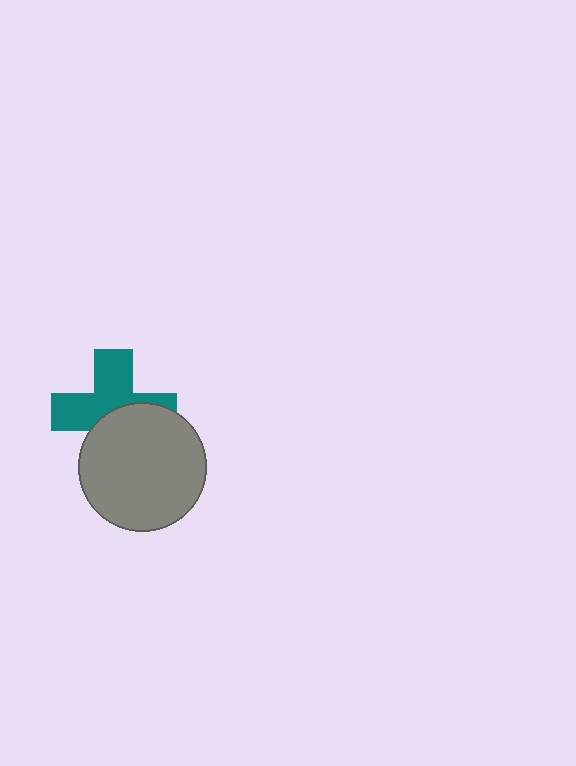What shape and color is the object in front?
The object in front is a gray circle.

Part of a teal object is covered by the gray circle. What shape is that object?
It is a cross.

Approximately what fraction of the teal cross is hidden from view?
Roughly 46% of the teal cross is hidden behind the gray circle.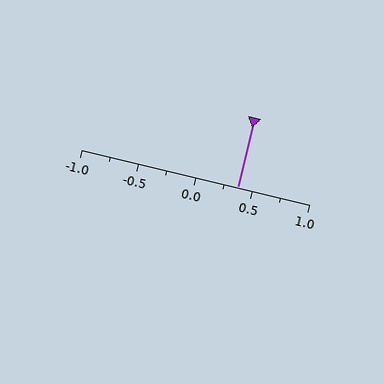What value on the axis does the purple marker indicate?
The marker indicates approximately 0.38.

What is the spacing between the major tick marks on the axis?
The major ticks are spaced 0.5 apart.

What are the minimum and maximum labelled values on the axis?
The axis runs from -1.0 to 1.0.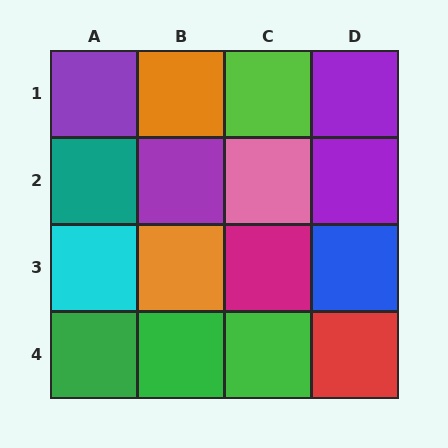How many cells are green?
3 cells are green.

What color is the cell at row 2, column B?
Purple.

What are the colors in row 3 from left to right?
Cyan, orange, magenta, blue.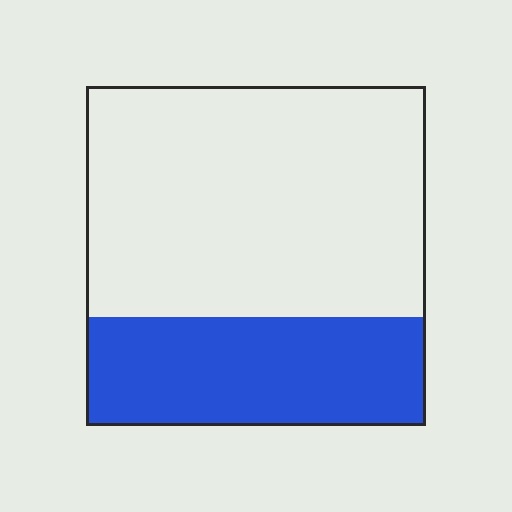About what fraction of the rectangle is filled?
About one third (1/3).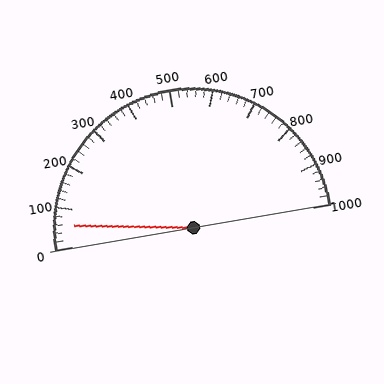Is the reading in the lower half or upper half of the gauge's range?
The reading is in the lower half of the range (0 to 1000).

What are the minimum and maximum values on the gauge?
The gauge ranges from 0 to 1000.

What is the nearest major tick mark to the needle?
The nearest major tick mark is 100.